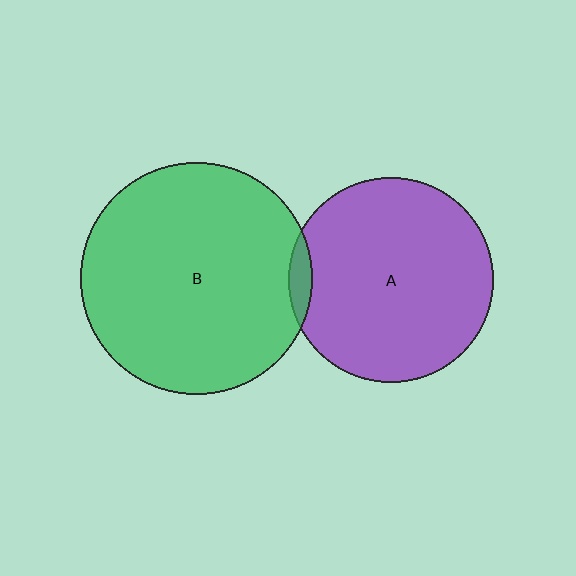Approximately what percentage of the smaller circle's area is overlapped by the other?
Approximately 5%.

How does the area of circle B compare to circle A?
Approximately 1.3 times.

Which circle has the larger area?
Circle B (green).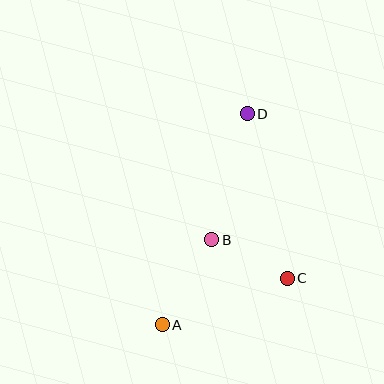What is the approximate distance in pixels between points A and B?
The distance between A and B is approximately 98 pixels.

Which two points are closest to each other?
Points B and C are closest to each other.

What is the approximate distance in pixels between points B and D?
The distance between B and D is approximately 131 pixels.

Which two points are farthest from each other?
Points A and D are farthest from each other.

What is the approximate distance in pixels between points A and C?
The distance between A and C is approximately 133 pixels.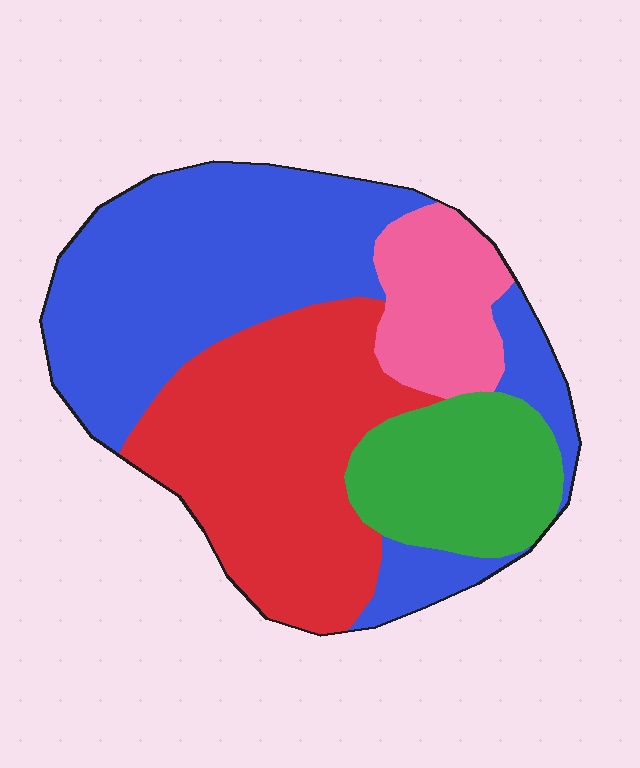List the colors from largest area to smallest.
From largest to smallest: blue, red, green, pink.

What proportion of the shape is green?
Green covers about 15% of the shape.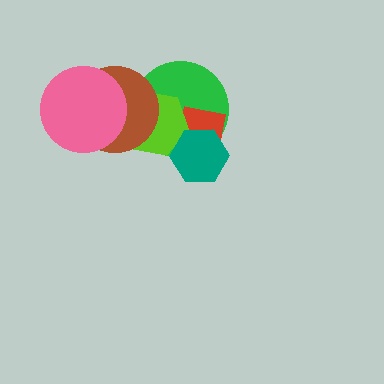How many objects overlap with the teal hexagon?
3 objects overlap with the teal hexagon.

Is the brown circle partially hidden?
Yes, it is partially covered by another shape.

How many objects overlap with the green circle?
4 objects overlap with the green circle.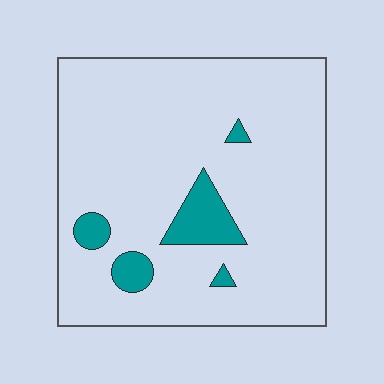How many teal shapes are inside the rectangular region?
5.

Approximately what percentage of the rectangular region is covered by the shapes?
Approximately 10%.